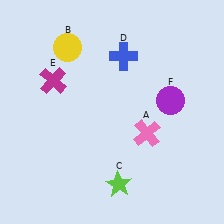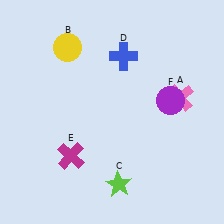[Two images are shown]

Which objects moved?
The objects that moved are: the pink cross (A), the magenta cross (E).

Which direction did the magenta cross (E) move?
The magenta cross (E) moved down.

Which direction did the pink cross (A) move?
The pink cross (A) moved up.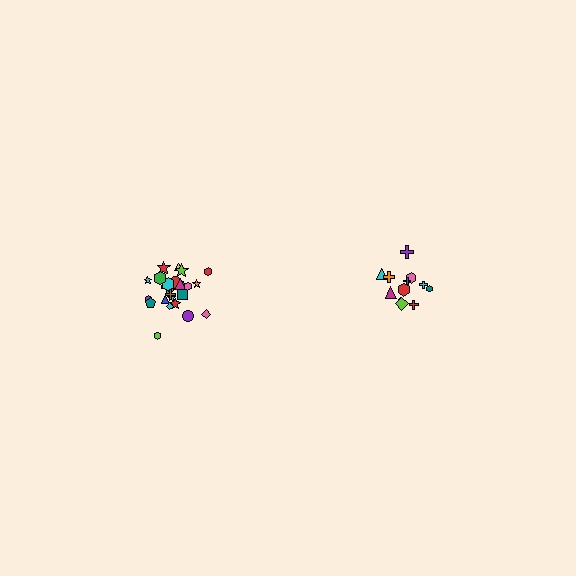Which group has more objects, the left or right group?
The left group.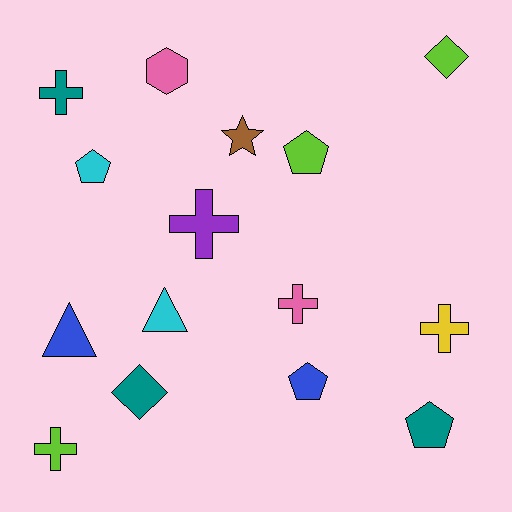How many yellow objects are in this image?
There is 1 yellow object.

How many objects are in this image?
There are 15 objects.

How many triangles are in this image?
There are 2 triangles.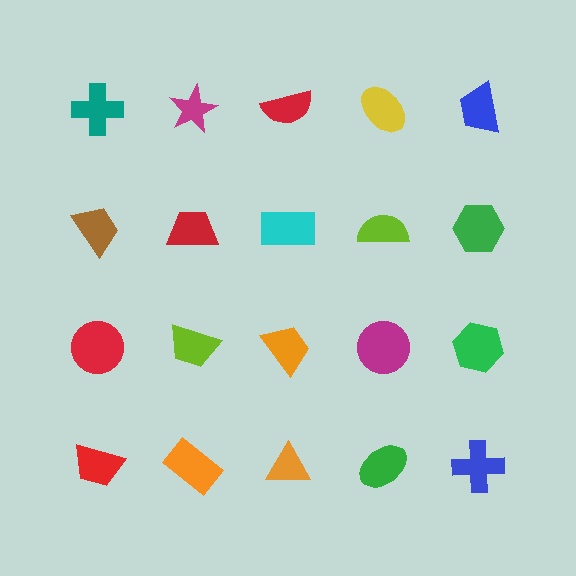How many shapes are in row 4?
5 shapes.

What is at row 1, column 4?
A yellow ellipse.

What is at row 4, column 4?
A green ellipse.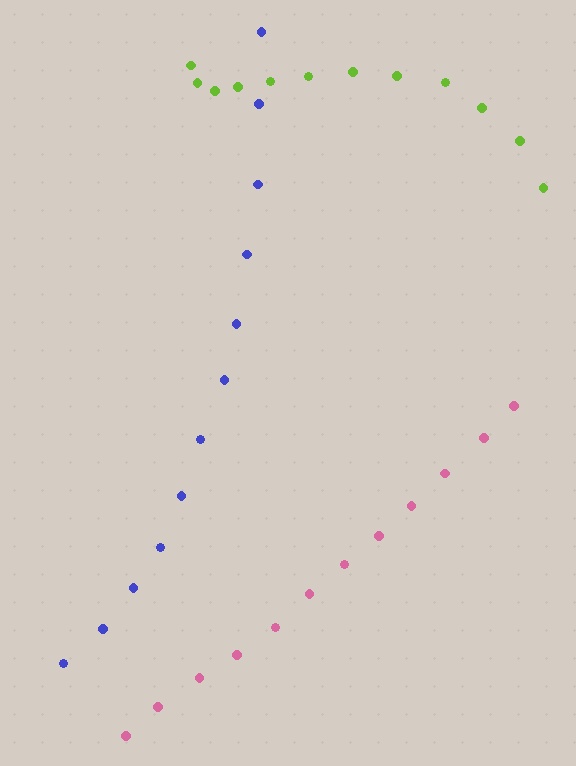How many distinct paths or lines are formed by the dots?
There are 3 distinct paths.